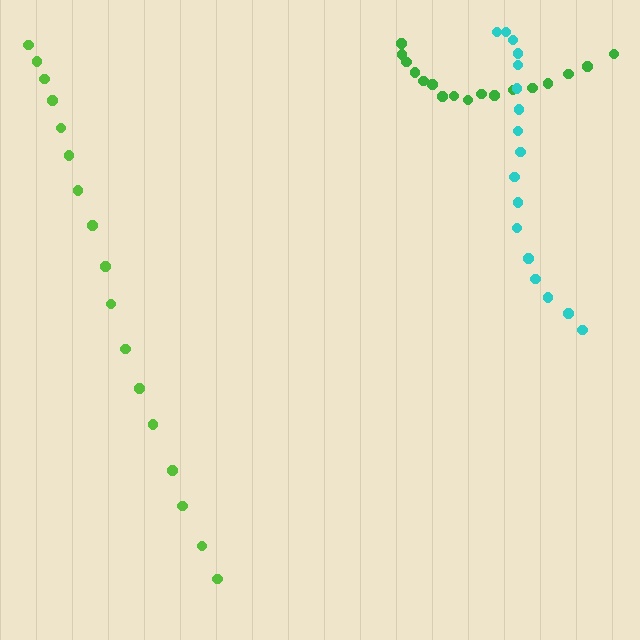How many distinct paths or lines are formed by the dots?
There are 3 distinct paths.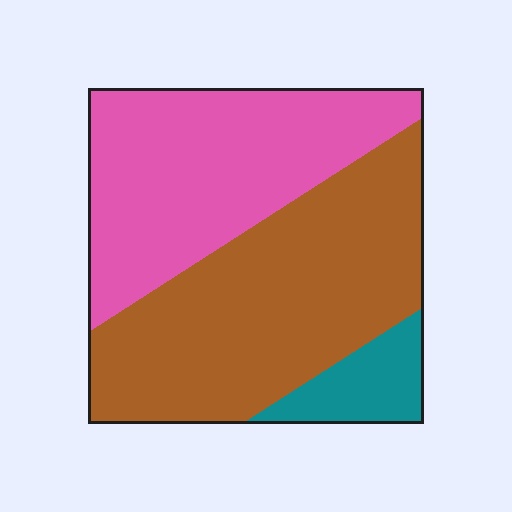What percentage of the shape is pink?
Pink takes up about two fifths (2/5) of the shape.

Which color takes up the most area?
Brown, at roughly 50%.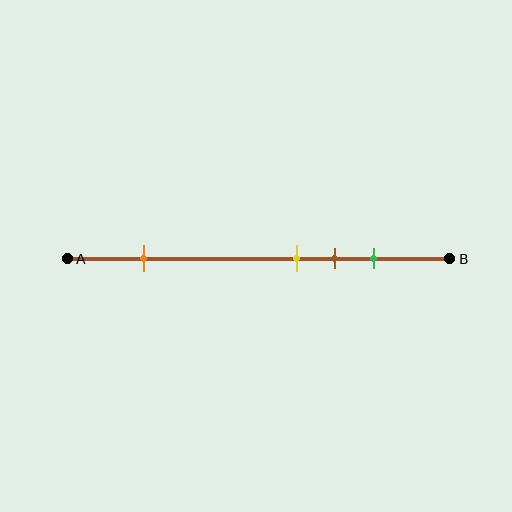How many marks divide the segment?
There are 4 marks dividing the segment.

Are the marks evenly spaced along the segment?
No, the marks are not evenly spaced.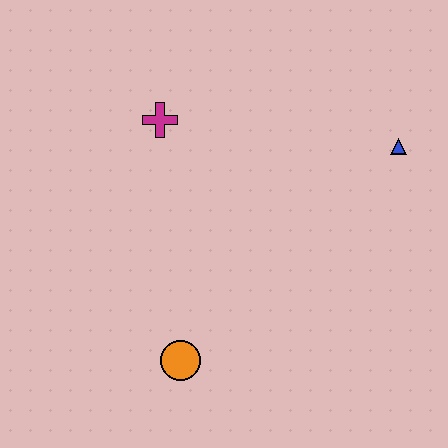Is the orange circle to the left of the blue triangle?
Yes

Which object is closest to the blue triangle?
The magenta cross is closest to the blue triangle.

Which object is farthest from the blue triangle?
The orange circle is farthest from the blue triangle.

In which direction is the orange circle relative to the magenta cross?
The orange circle is below the magenta cross.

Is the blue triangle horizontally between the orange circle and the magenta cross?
No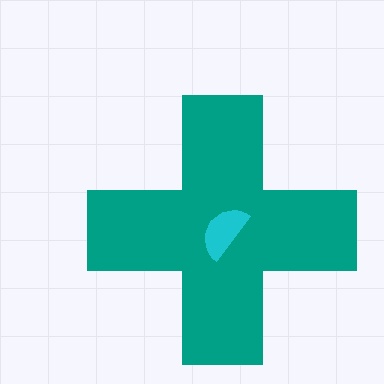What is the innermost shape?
The cyan semicircle.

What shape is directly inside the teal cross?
The cyan semicircle.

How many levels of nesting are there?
2.